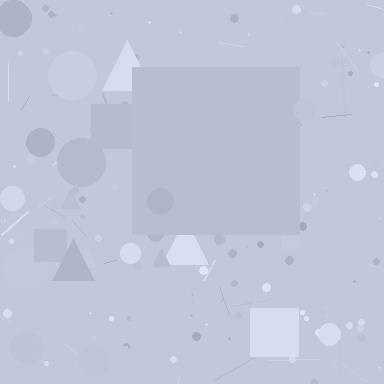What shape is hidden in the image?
A square is hidden in the image.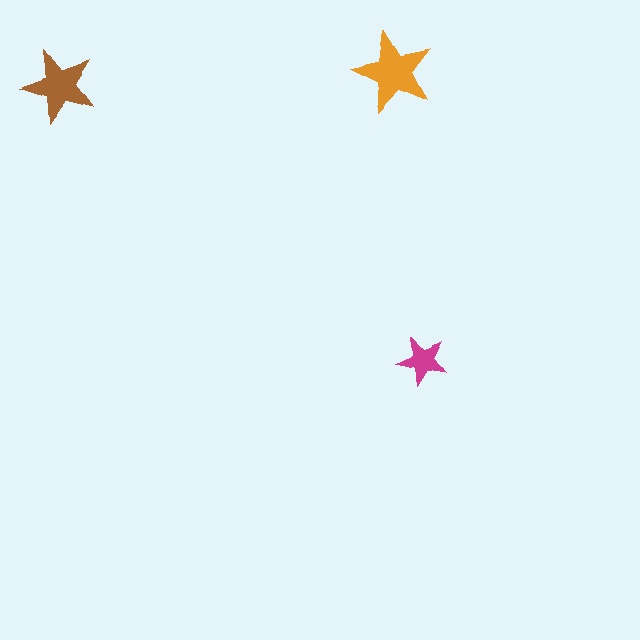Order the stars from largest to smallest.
the orange one, the brown one, the magenta one.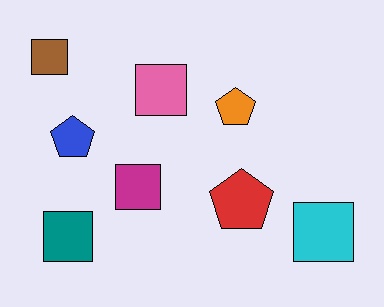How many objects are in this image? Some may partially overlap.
There are 8 objects.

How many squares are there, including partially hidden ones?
There are 5 squares.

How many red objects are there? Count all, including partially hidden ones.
There is 1 red object.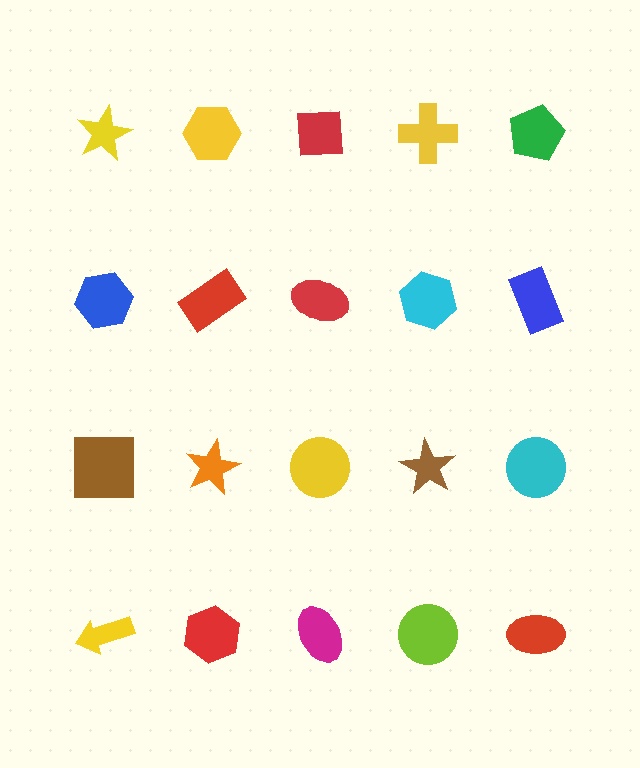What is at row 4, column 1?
A yellow arrow.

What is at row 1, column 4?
A yellow cross.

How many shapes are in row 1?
5 shapes.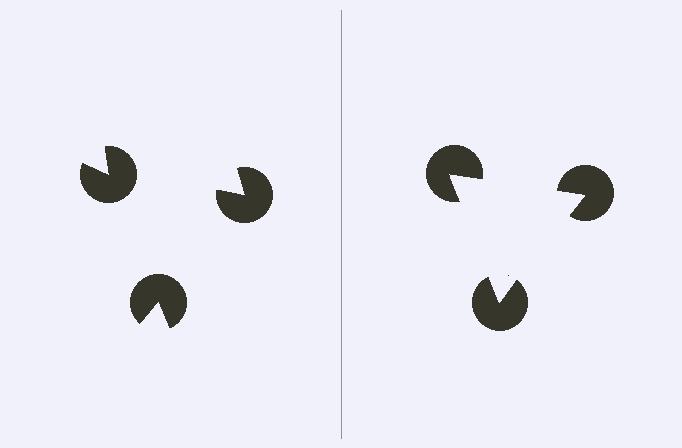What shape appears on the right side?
An illusory triangle.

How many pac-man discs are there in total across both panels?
6 — 3 on each side.